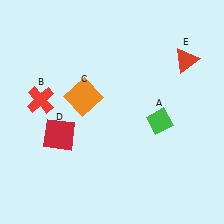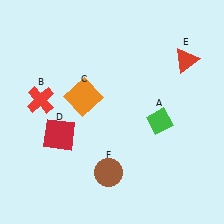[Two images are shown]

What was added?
A brown circle (F) was added in Image 2.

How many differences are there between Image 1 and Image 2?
There is 1 difference between the two images.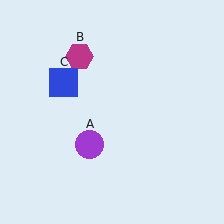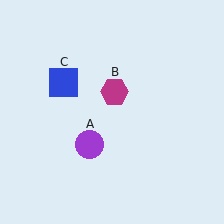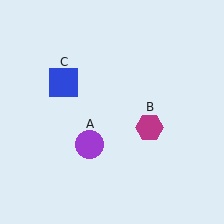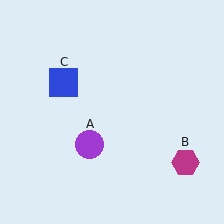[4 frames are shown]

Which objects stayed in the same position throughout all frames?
Purple circle (object A) and blue square (object C) remained stationary.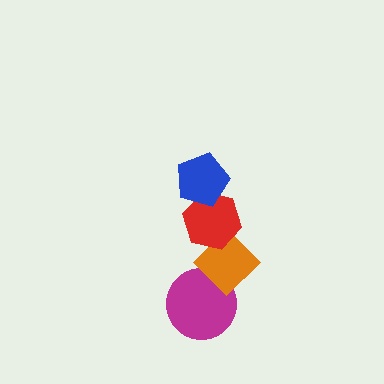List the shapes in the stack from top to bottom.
From top to bottom: the blue pentagon, the red hexagon, the orange diamond, the magenta circle.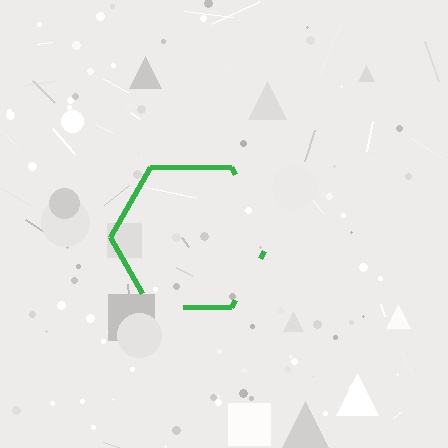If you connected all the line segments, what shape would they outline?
They would outline a hexagon.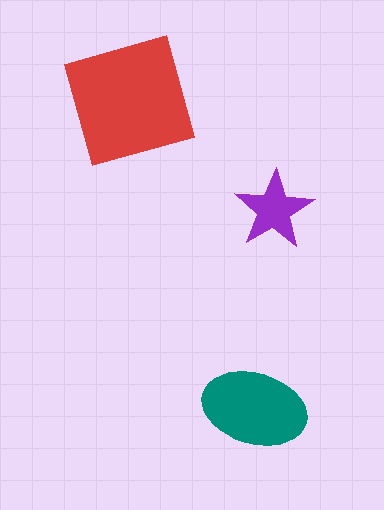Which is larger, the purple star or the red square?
The red square.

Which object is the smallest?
The purple star.